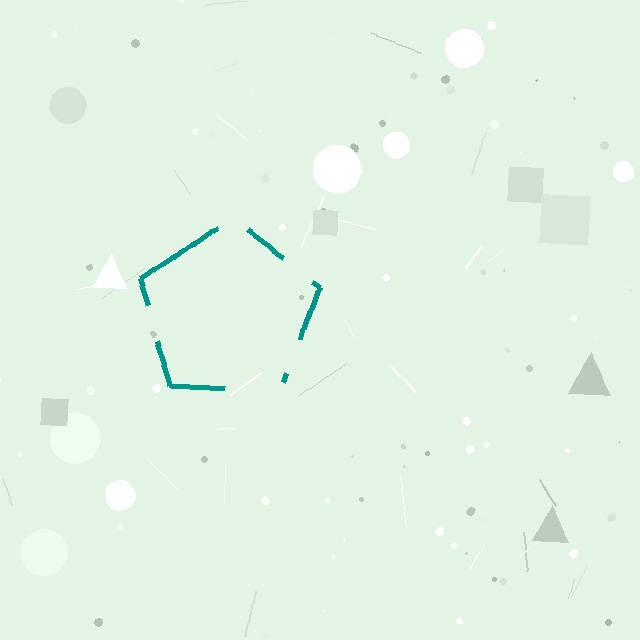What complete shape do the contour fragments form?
The contour fragments form a pentagon.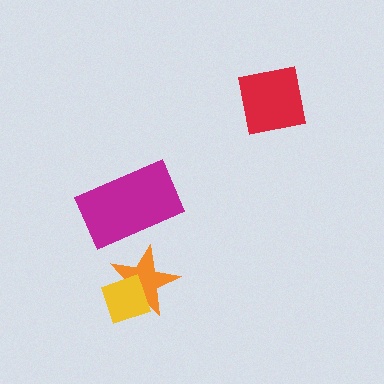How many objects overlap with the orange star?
1 object overlaps with the orange star.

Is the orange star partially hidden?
Yes, it is partially covered by another shape.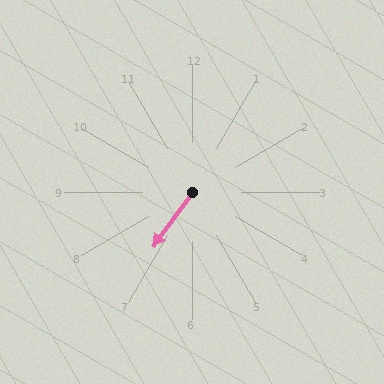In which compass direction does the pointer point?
Southwest.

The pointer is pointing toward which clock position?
Roughly 7 o'clock.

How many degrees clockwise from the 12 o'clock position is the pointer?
Approximately 216 degrees.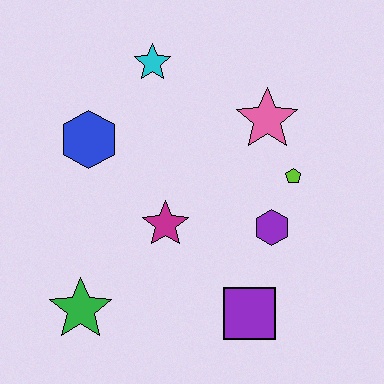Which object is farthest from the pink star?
The green star is farthest from the pink star.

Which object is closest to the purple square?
The purple hexagon is closest to the purple square.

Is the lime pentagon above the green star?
Yes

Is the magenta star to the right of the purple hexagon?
No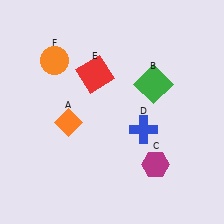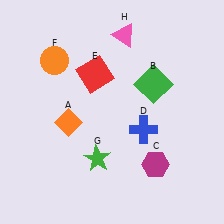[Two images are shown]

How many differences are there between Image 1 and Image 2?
There are 2 differences between the two images.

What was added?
A green star (G), a pink triangle (H) were added in Image 2.